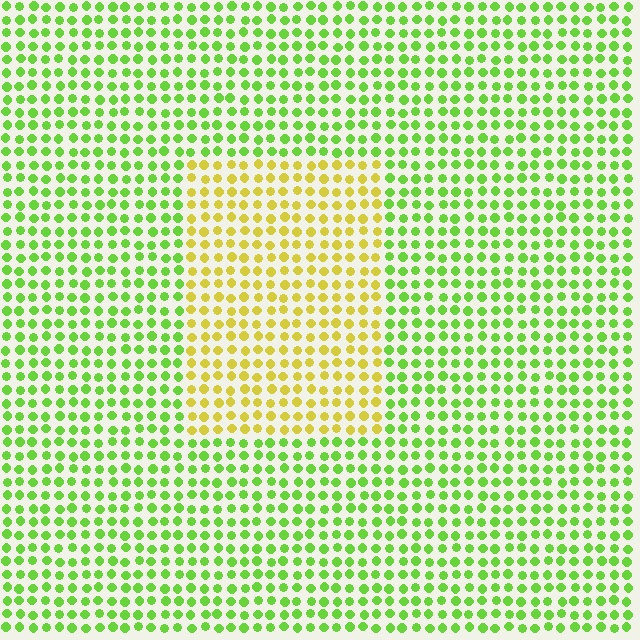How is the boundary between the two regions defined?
The boundary is defined purely by a slight shift in hue (about 46 degrees). Spacing, size, and orientation are identical on both sides.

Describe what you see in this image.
The image is filled with small lime elements in a uniform arrangement. A rectangle-shaped region is visible where the elements are tinted to a slightly different hue, forming a subtle color boundary.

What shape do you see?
I see a rectangle.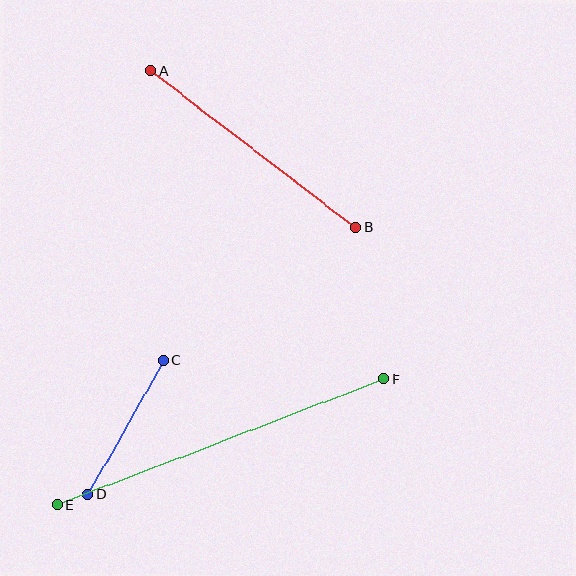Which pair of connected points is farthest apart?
Points E and F are farthest apart.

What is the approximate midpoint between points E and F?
The midpoint is at approximately (220, 442) pixels.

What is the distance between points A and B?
The distance is approximately 258 pixels.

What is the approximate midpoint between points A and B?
The midpoint is at approximately (253, 149) pixels.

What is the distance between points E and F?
The distance is approximately 349 pixels.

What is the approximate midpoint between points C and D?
The midpoint is at approximately (125, 427) pixels.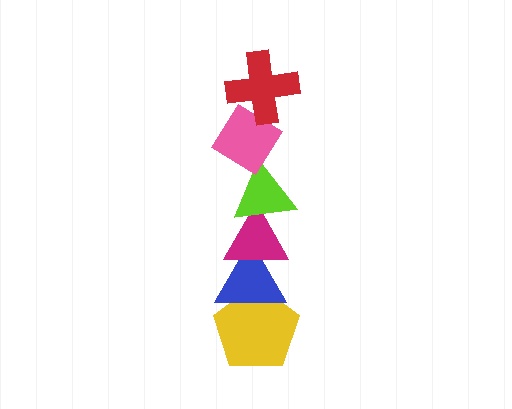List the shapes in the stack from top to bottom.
From top to bottom: the red cross, the pink diamond, the lime triangle, the magenta triangle, the blue triangle, the yellow pentagon.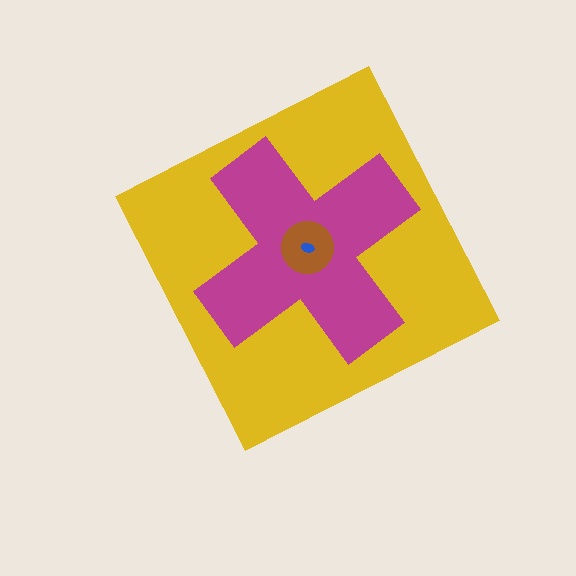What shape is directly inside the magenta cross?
The brown circle.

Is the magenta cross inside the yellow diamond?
Yes.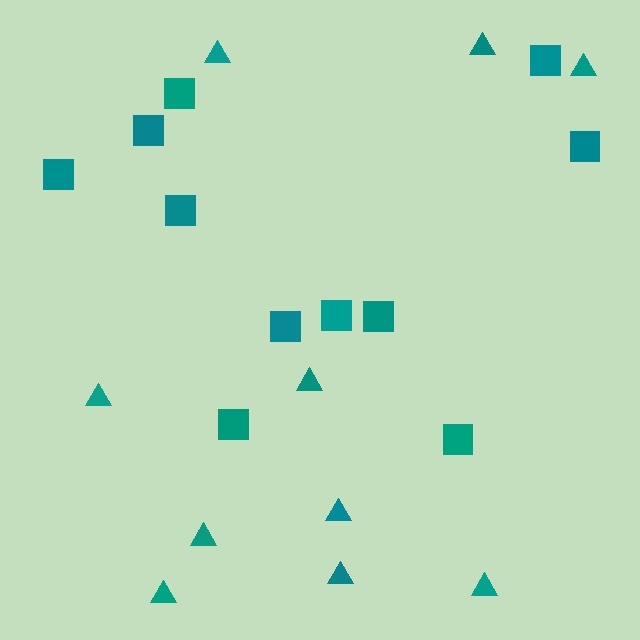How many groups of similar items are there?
There are 2 groups: one group of squares (11) and one group of triangles (10).